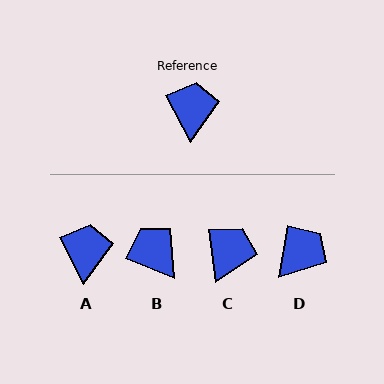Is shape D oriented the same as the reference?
No, it is off by about 37 degrees.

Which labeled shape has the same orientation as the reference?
A.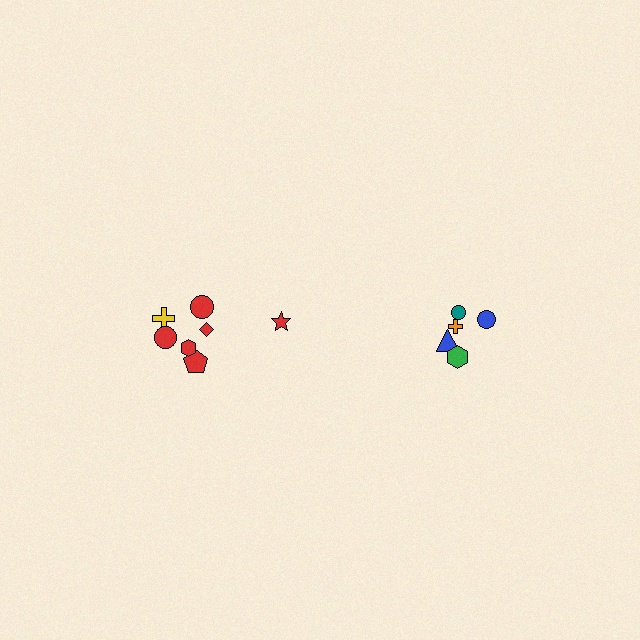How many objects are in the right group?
There are 5 objects.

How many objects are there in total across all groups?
There are 12 objects.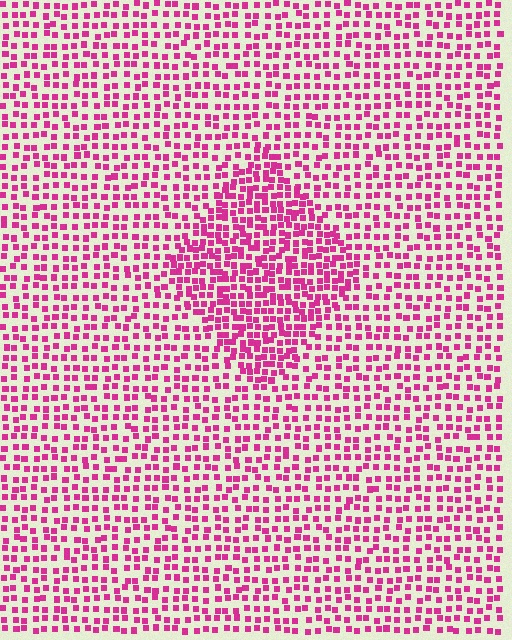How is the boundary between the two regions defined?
The boundary is defined by a change in element density (approximately 1.7x ratio). All elements are the same color, size, and shape.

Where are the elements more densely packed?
The elements are more densely packed inside the diamond boundary.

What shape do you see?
I see a diamond.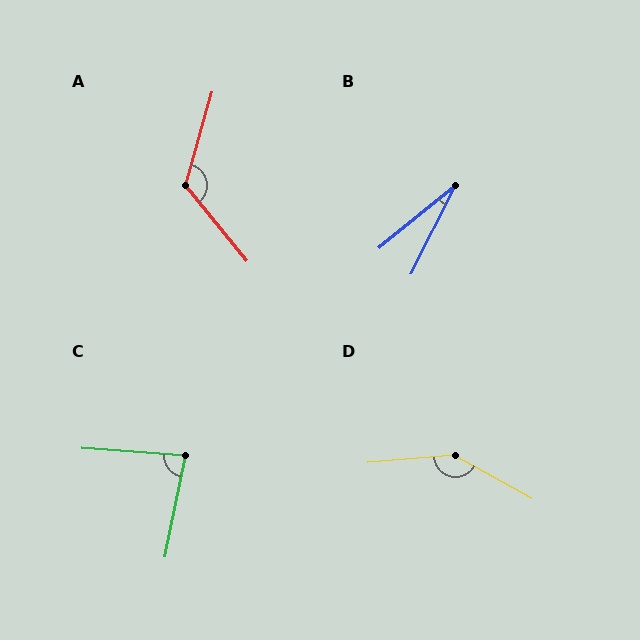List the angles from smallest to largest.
B (24°), C (82°), A (125°), D (146°).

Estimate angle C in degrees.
Approximately 82 degrees.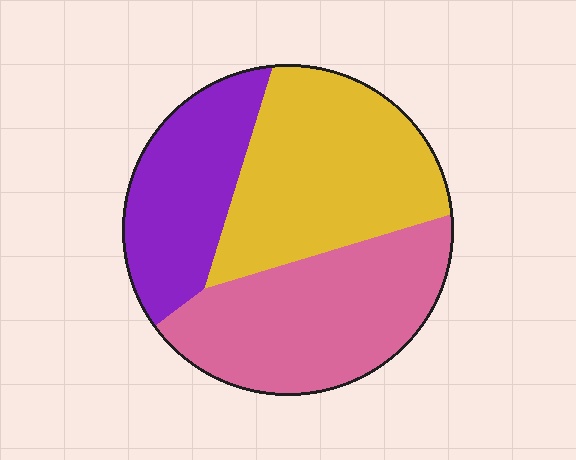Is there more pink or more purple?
Pink.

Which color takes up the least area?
Purple, at roughly 25%.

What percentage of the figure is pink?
Pink covers 37% of the figure.